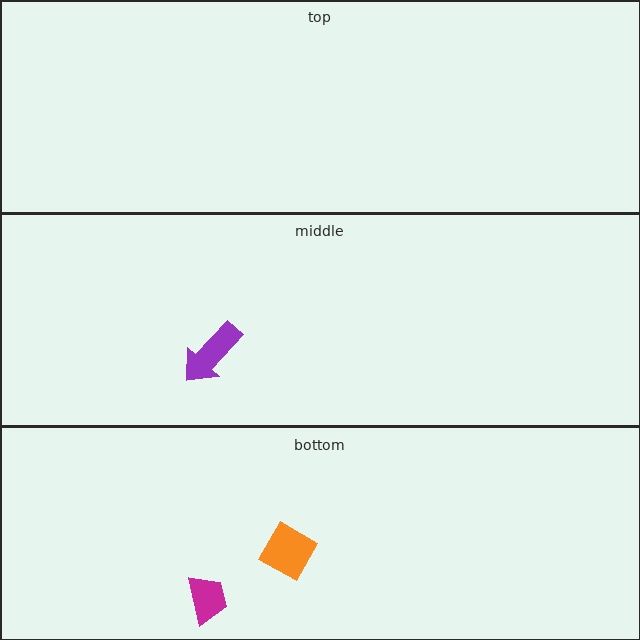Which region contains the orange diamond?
The bottom region.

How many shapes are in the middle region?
1.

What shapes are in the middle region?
The purple arrow.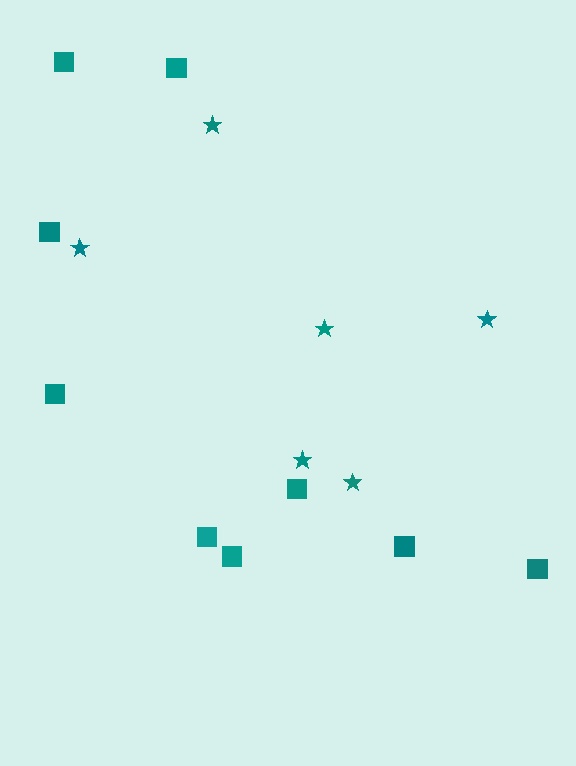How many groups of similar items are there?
There are 2 groups: one group of squares (9) and one group of stars (6).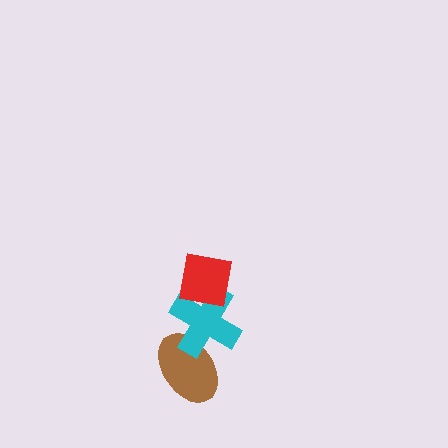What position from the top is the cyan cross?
The cyan cross is 2nd from the top.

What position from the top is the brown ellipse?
The brown ellipse is 3rd from the top.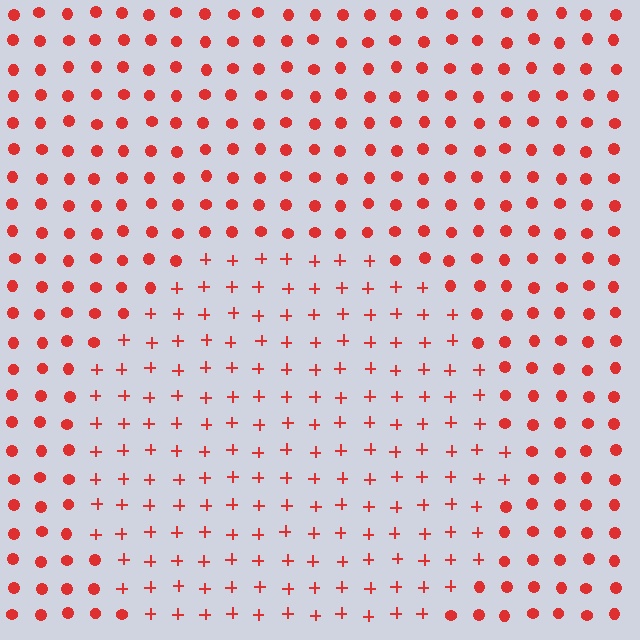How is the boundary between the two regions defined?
The boundary is defined by a change in element shape: plus signs inside vs. circles outside. All elements share the same color and spacing.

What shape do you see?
I see a circle.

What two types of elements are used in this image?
The image uses plus signs inside the circle region and circles outside it.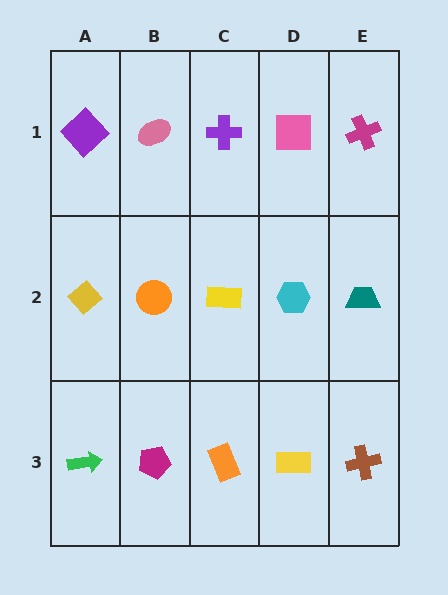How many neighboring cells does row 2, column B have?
4.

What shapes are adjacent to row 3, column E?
A teal trapezoid (row 2, column E), a yellow rectangle (row 3, column D).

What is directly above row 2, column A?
A purple diamond.